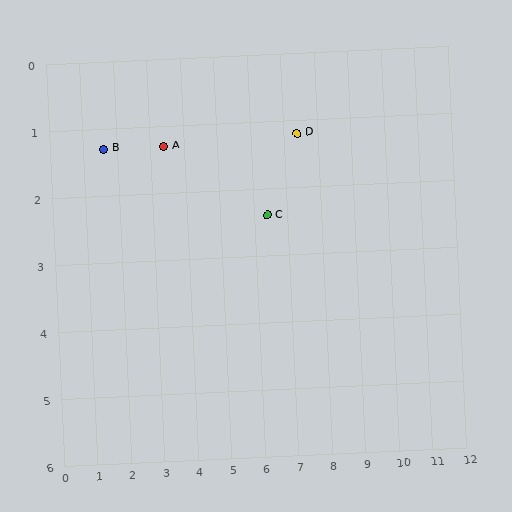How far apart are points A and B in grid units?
Points A and B are about 1.8 grid units apart.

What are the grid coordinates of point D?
Point D is at approximately (7.4, 1.2).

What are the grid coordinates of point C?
Point C is at approximately (6.4, 2.4).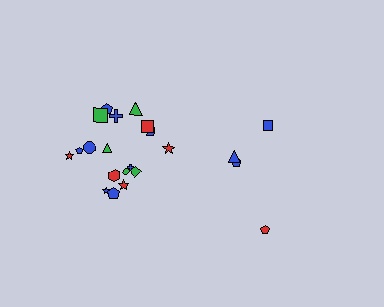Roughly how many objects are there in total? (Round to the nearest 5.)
Roughly 20 objects in total.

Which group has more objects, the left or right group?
The left group.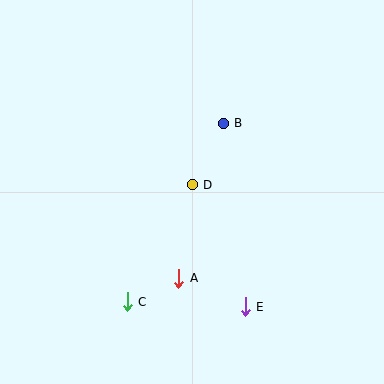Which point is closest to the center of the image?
Point D at (192, 185) is closest to the center.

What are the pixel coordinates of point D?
Point D is at (192, 185).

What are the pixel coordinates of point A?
Point A is at (179, 278).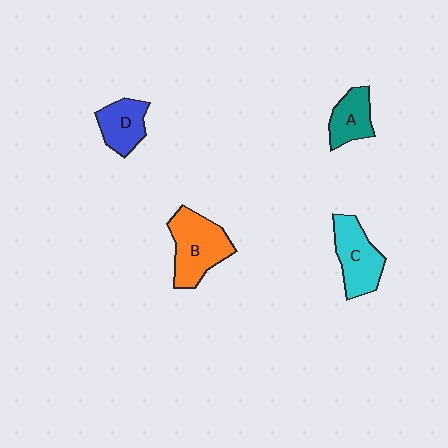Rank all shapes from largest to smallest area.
From largest to smallest: B (orange), C (cyan), D (blue), A (teal).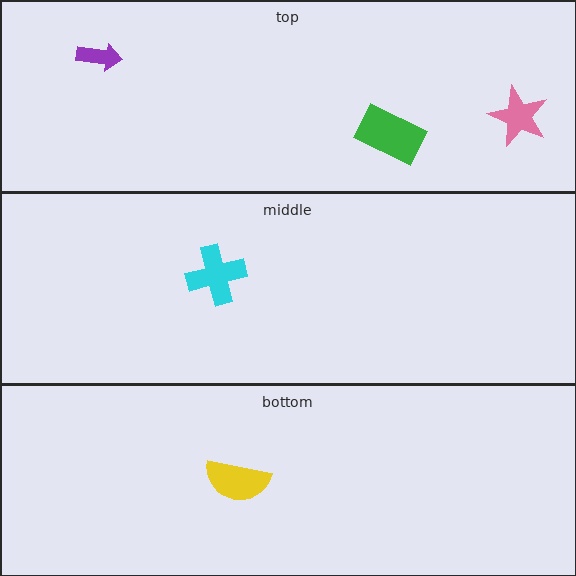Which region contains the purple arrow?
The top region.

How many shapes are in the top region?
3.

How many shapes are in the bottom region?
1.